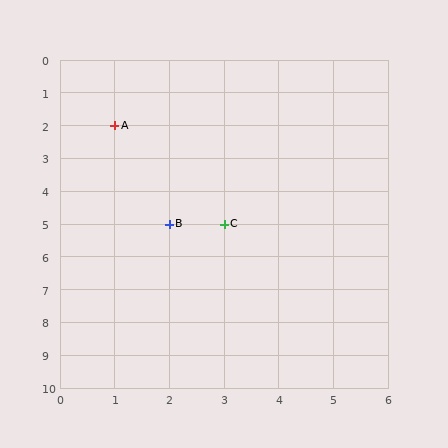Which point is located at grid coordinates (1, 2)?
Point A is at (1, 2).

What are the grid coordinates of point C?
Point C is at grid coordinates (3, 5).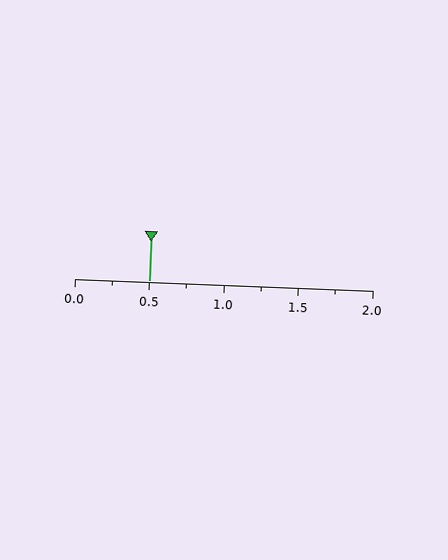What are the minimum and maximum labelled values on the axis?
The axis runs from 0.0 to 2.0.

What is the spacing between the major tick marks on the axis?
The major ticks are spaced 0.5 apart.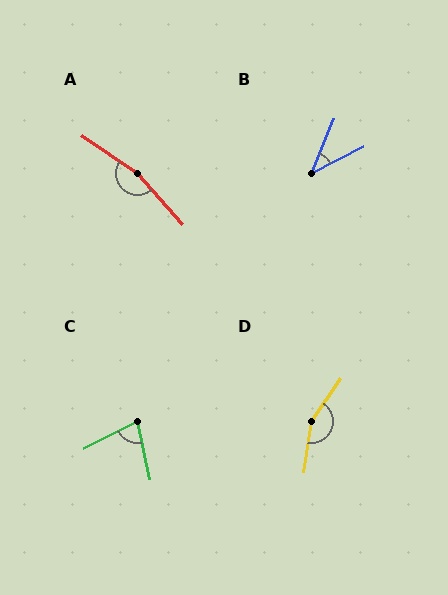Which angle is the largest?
A, at approximately 166 degrees.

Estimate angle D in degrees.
Approximately 154 degrees.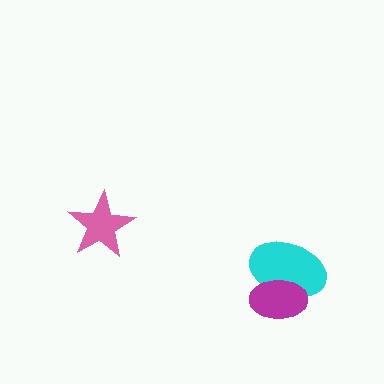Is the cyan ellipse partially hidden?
Yes, it is partially covered by another shape.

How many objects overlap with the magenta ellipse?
1 object overlaps with the magenta ellipse.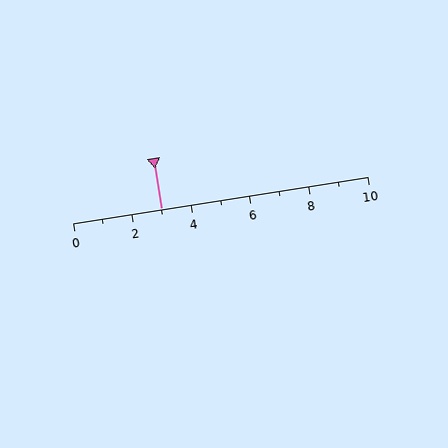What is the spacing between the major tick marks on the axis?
The major ticks are spaced 2 apart.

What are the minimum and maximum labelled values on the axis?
The axis runs from 0 to 10.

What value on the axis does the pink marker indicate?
The marker indicates approximately 3.